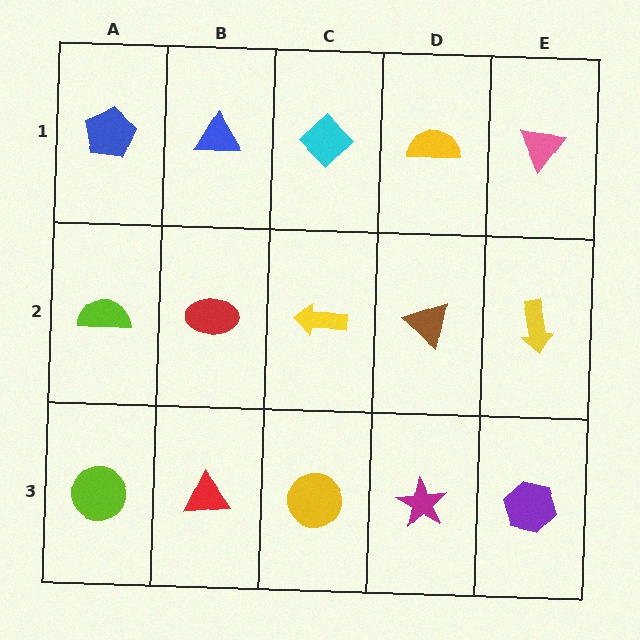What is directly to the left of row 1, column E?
A yellow semicircle.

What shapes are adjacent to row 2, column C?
A cyan diamond (row 1, column C), a yellow circle (row 3, column C), a red ellipse (row 2, column B), a brown triangle (row 2, column D).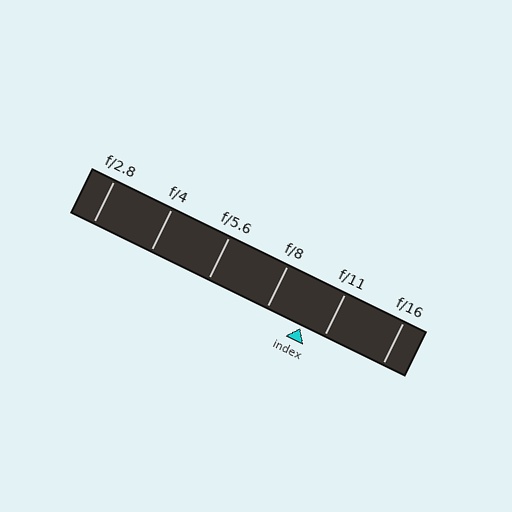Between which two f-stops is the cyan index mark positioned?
The index mark is between f/8 and f/11.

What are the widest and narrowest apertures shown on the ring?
The widest aperture shown is f/2.8 and the narrowest is f/16.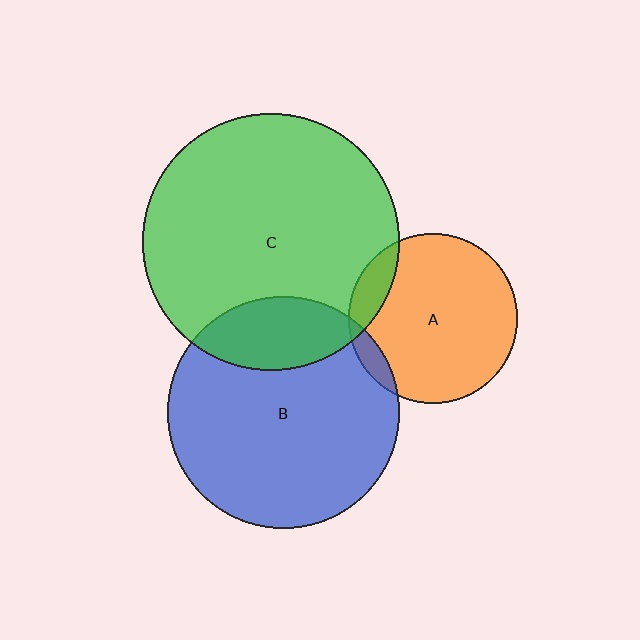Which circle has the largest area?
Circle C (green).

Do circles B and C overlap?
Yes.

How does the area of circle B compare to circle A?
Approximately 1.9 times.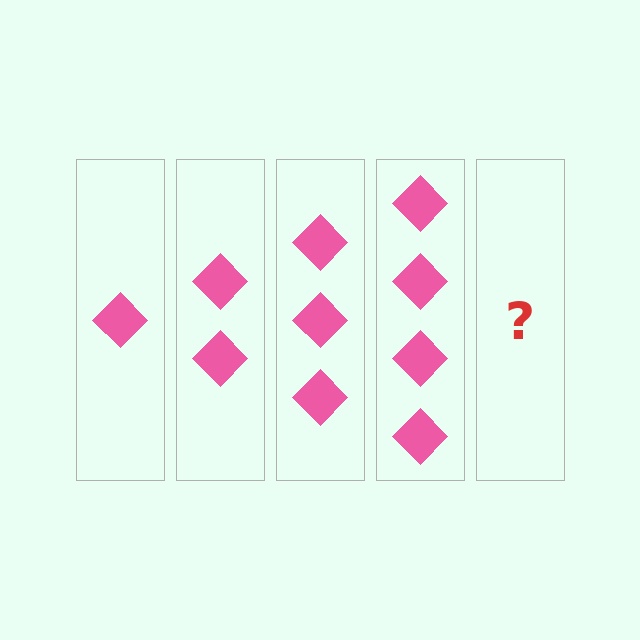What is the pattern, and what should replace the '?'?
The pattern is that each step adds one more diamond. The '?' should be 5 diamonds.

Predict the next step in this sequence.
The next step is 5 diamonds.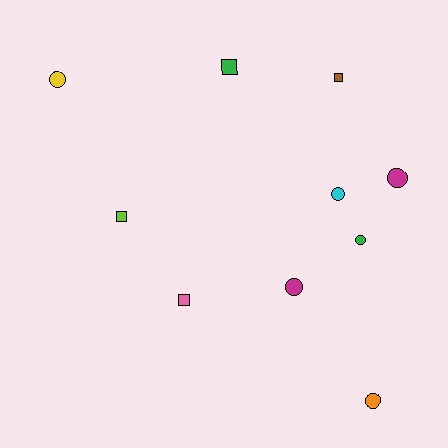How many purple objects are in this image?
There are no purple objects.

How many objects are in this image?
There are 10 objects.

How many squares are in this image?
There are 4 squares.